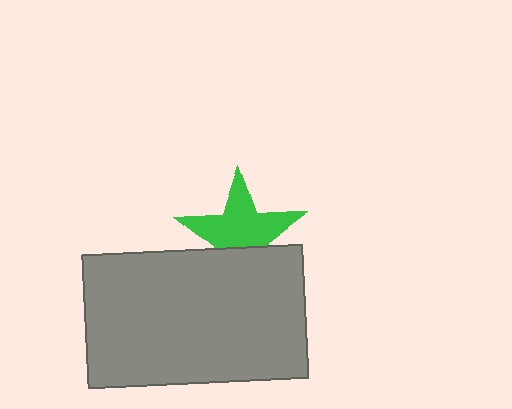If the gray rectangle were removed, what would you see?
You would see the complete green star.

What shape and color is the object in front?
The object in front is a gray rectangle.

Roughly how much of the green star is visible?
About half of it is visible (roughly 65%).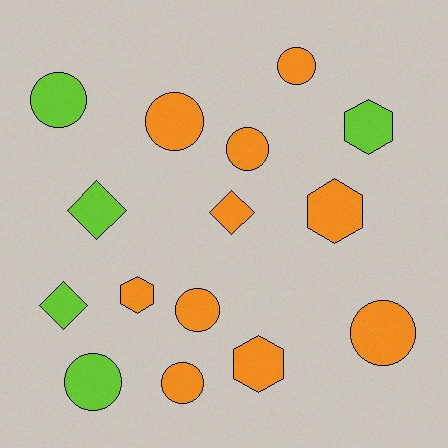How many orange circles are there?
There are 6 orange circles.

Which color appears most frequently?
Orange, with 10 objects.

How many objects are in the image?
There are 15 objects.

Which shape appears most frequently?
Circle, with 8 objects.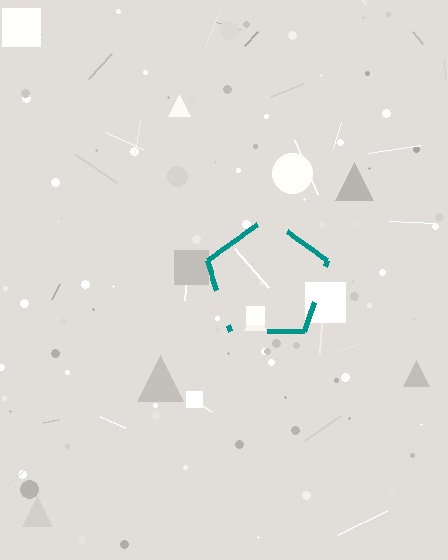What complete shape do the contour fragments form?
The contour fragments form a pentagon.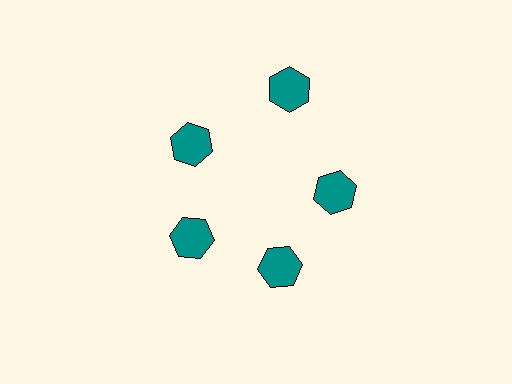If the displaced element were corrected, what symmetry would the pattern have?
It would have 5-fold rotational symmetry — the pattern would map onto itself every 72 degrees.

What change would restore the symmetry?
The symmetry would be restored by moving it inward, back onto the ring so that all 5 hexagons sit at equal angles and equal distance from the center.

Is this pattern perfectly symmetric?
No. The 5 teal hexagons are arranged in a ring, but one element near the 1 o'clock position is pushed outward from the center, breaking the 5-fold rotational symmetry.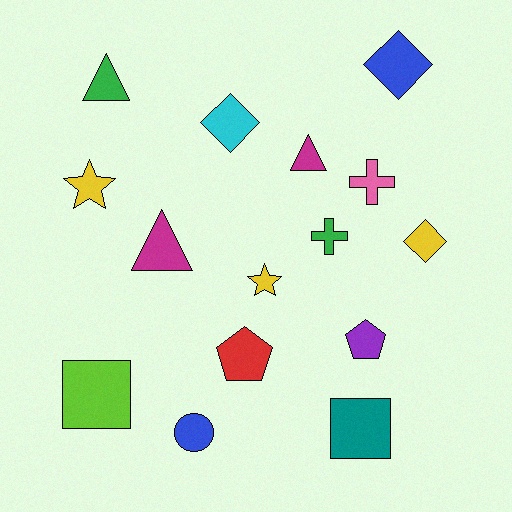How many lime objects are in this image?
There is 1 lime object.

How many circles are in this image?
There is 1 circle.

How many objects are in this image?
There are 15 objects.